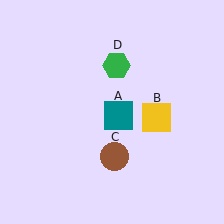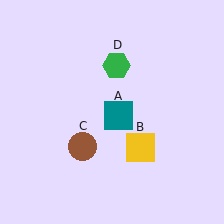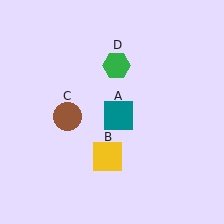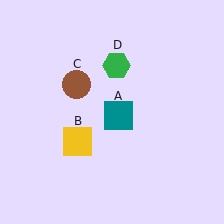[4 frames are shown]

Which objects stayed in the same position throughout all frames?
Teal square (object A) and green hexagon (object D) remained stationary.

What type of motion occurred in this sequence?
The yellow square (object B), brown circle (object C) rotated clockwise around the center of the scene.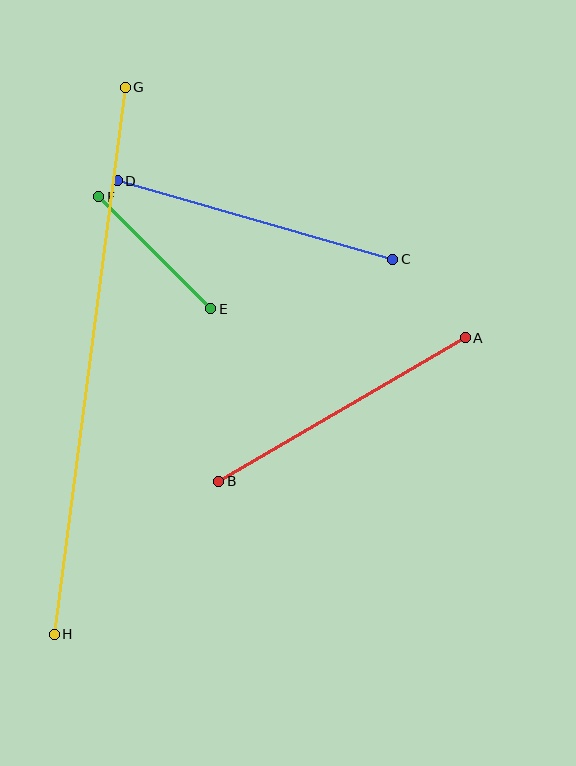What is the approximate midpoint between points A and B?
The midpoint is at approximately (342, 409) pixels.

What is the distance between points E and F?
The distance is approximately 159 pixels.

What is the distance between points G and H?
The distance is approximately 552 pixels.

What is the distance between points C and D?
The distance is approximately 286 pixels.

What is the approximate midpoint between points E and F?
The midpoint is at approximately (155, 253) pixels.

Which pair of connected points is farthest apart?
Points G and H are farthest apart.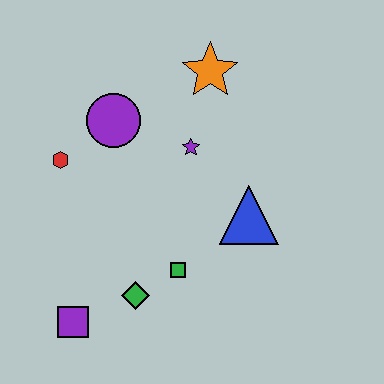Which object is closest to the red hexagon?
The purple circle is closest to the red hexagon.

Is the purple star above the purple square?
Yes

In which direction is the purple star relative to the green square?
The purple star is above the green square.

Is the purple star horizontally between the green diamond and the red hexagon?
No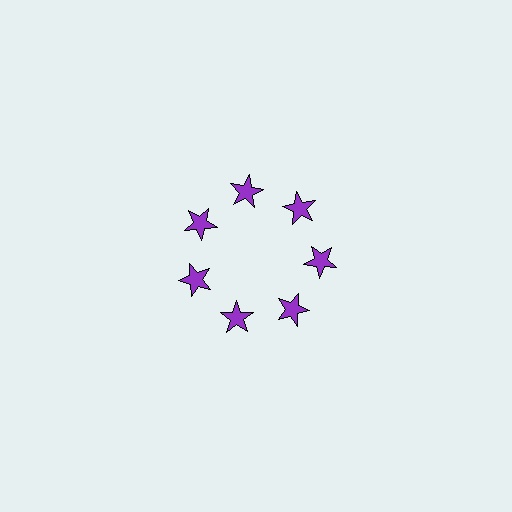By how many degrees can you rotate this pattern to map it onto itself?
The pattern maps onto itself every 51 degrees of rotation.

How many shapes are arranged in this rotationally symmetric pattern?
There are 7 shapes, arranged in 7 groups of 1.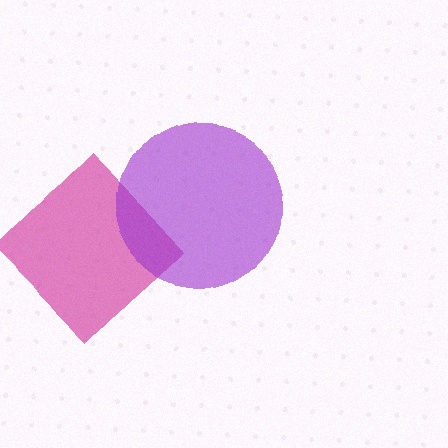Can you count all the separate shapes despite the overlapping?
Yes, there are 2 separate shapes.